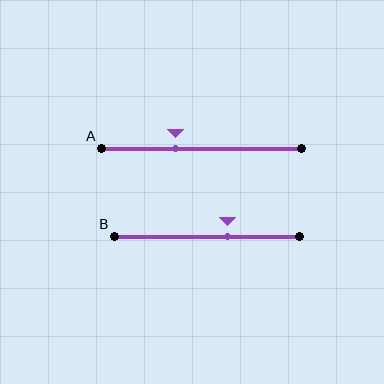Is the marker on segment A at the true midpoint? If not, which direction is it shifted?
No, the marker on segment A is shifted to the left by about 13% of the segment length.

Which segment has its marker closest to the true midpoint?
Segment B has its marker closest to the true midpoint.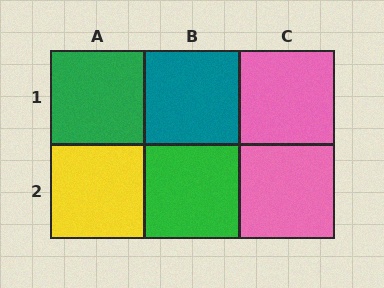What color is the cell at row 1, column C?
Pink.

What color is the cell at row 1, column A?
Green.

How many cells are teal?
1 cell is teal.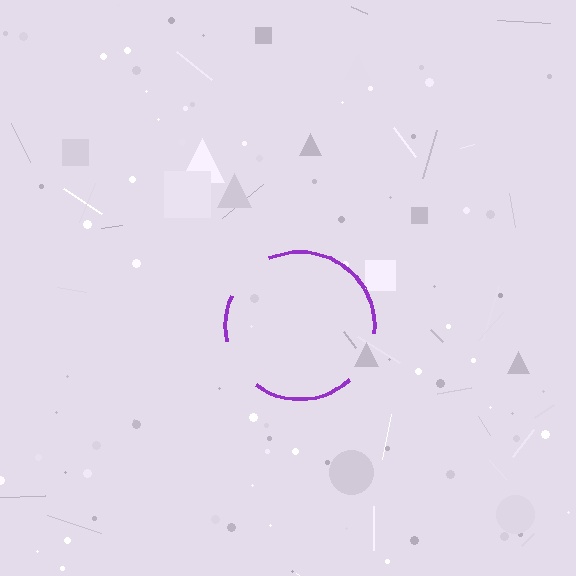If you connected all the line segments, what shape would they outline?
They would outline a circle.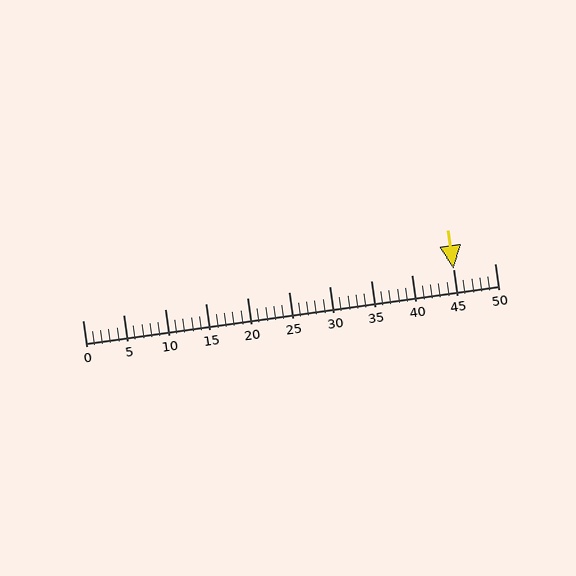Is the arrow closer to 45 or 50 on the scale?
The arrow is closer to 45.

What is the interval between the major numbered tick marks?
The major tick marks are spaced 5 units apart.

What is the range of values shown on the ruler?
The ruler shows values from 0 to 50.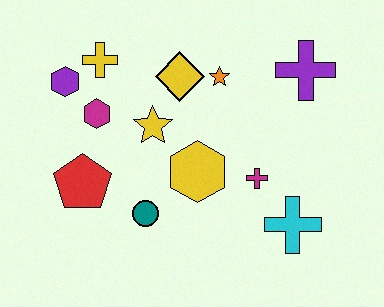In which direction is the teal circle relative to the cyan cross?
The teal circle is to the left of the cyan cross.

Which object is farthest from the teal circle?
The purple cross is farthest from the teal circle.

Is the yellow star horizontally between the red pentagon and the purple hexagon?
No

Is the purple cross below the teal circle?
No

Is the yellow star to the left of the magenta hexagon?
No